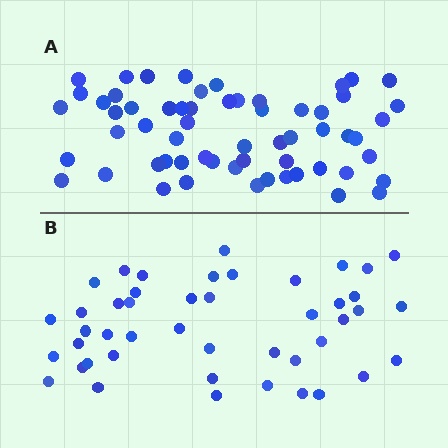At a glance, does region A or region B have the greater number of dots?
Region A (the top region) has more dots.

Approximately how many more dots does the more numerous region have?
Region A has approximately 15 more dots than region B.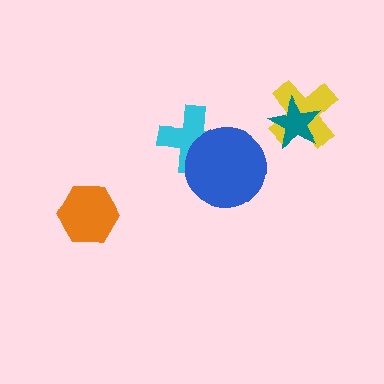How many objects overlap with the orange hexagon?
0 objects overlap with the orange hexagon.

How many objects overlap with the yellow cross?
1 object overlaps with the yellow cross.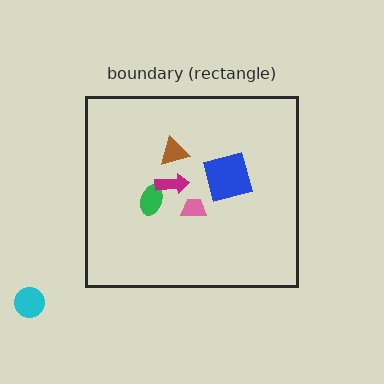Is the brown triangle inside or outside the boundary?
Inside.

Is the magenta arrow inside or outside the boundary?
Inside.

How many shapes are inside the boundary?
5 inside, 1 outside.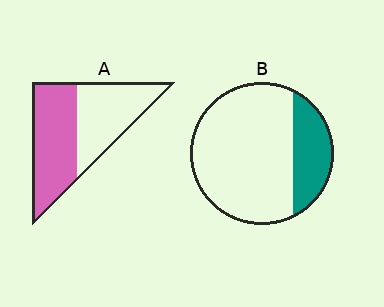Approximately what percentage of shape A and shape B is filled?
A is approximately 55% and B is approximately 25%.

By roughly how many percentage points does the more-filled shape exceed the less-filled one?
By roughly 30 percentage points (A over B).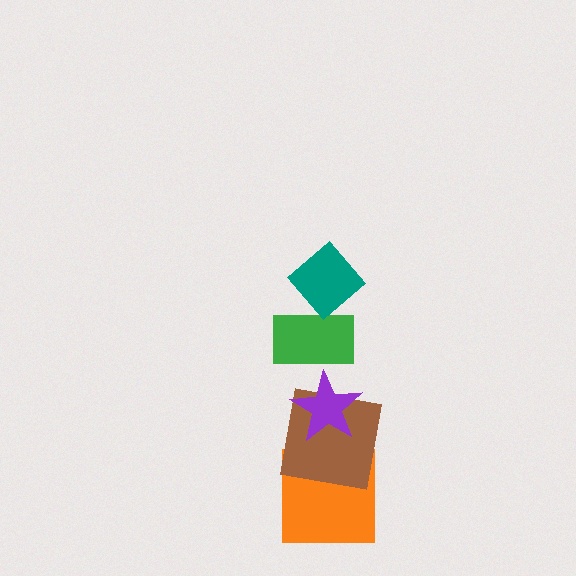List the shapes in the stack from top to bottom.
From top to bottom: the teal diamond, the green rectangle, the purple star, the brown square, the orange square.